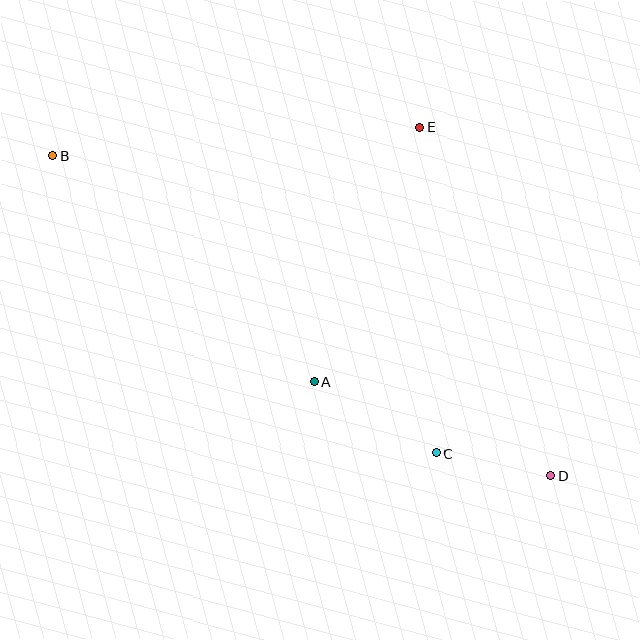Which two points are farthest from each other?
Points B and D are farthest from each other.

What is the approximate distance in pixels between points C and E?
The distance between C and E is approximately 326 pixels.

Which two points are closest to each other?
Points C and D are closest to each other.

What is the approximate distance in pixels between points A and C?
The distance between A and C is approximately 142 pixels.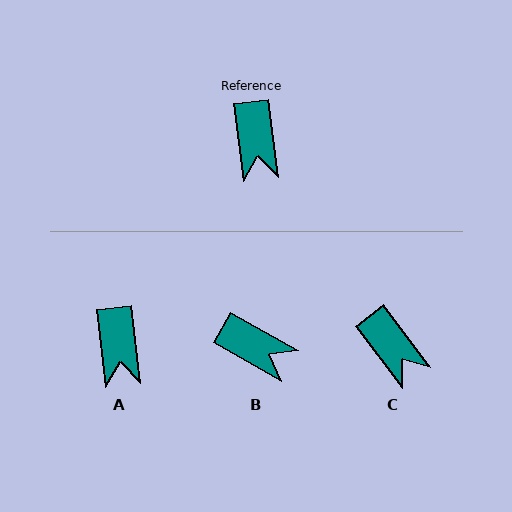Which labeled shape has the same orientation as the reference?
A.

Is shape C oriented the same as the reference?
No, it is off by about 30 degrees.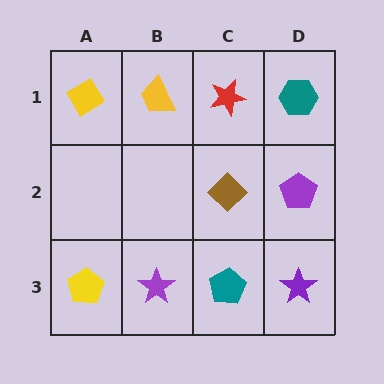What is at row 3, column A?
A yellow pentagon.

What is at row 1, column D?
A teal hexagon.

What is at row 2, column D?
A purple pentagon.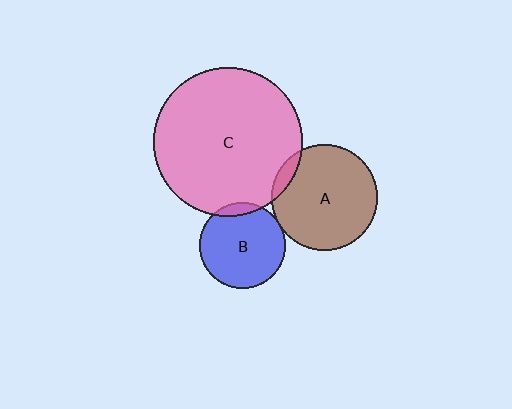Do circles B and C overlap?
Yes.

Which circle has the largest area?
Circle C (pink).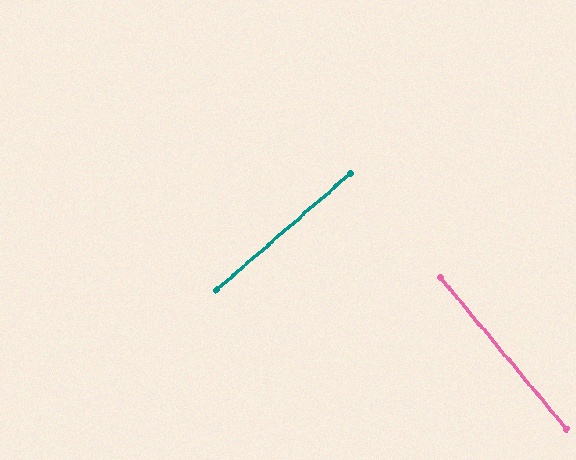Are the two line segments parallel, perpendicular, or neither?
Perpendicular — they meet at approximately 88°.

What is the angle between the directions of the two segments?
Approximately 88 degrees.